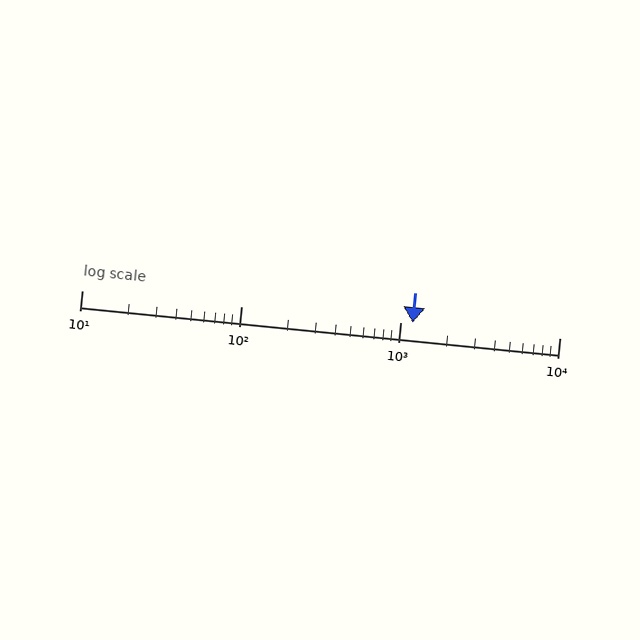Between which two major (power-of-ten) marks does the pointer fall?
The pointer is between 1000 and 10000.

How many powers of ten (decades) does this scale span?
The scale spans 3 decades, from 10 to 10000.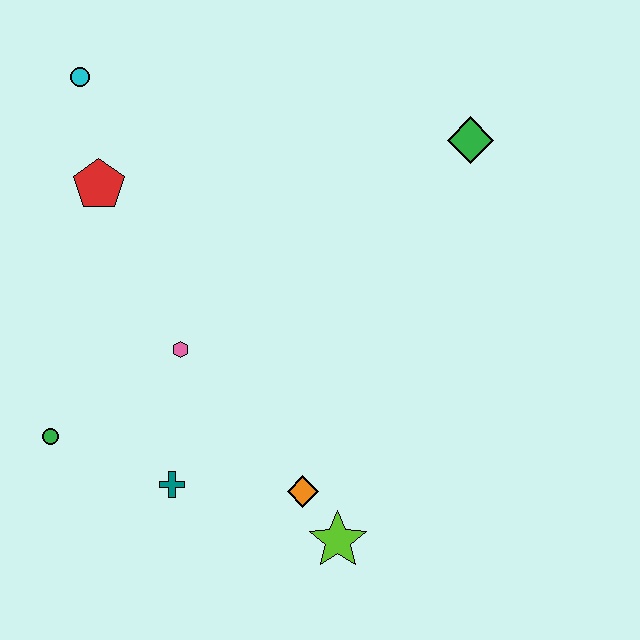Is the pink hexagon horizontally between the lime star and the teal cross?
Yes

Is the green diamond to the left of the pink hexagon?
No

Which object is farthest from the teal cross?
The green diamond is farthest from the teal cross.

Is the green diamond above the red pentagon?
Yes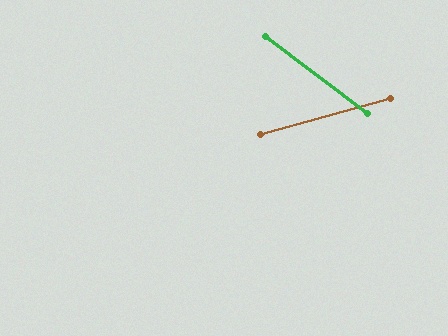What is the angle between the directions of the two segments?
Approximately 52 degrees.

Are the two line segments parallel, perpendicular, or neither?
Neither parallel nor perpendicular — they differ by about 52°.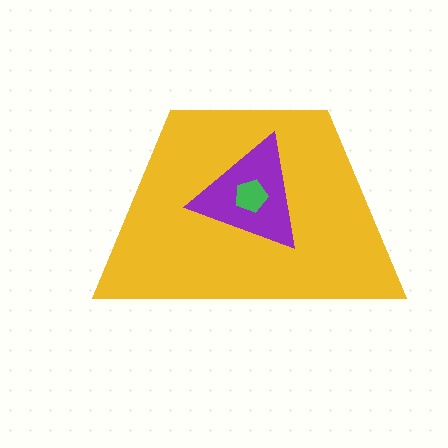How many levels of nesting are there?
3.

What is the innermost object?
The green pentagon.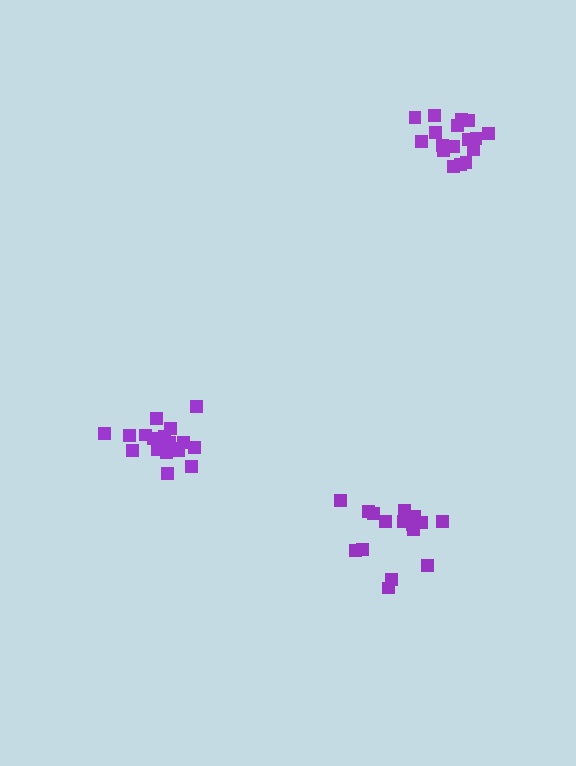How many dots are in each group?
Group 1: 17 dots, Group 2: 16 dots, Group 3: 19 dots (52 total).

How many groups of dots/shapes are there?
There are 3 groups.